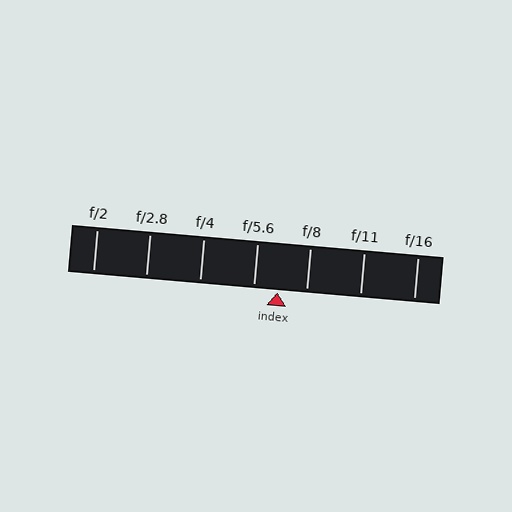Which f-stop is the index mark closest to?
The index mark is closest to f/5.6.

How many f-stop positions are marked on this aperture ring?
There are 7 f-stop positions marked.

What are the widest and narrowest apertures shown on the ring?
The widest aperture shown is f/2 and the narrowest is f/16.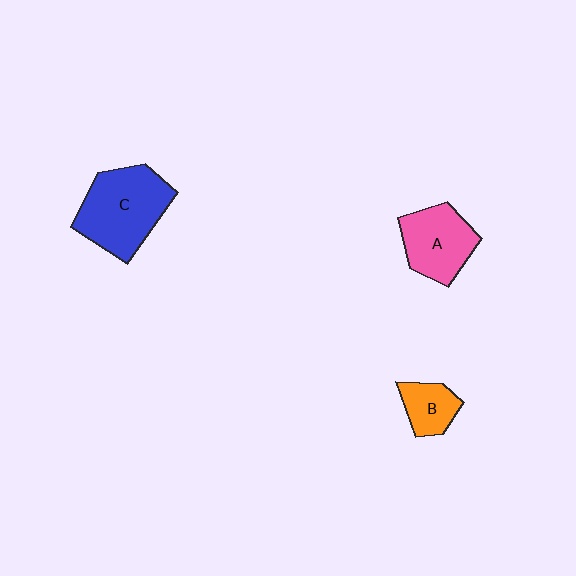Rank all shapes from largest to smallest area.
From largest to smallest: C (blue), A (pink), B (orange).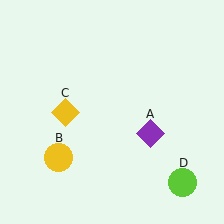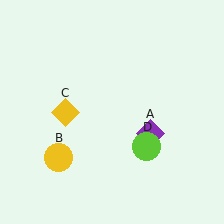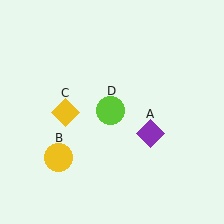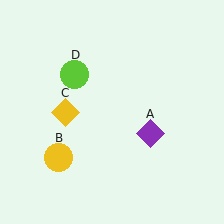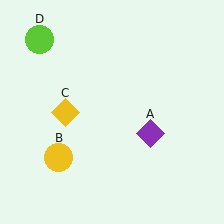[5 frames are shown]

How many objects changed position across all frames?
1 object changed position: lime circle (object D).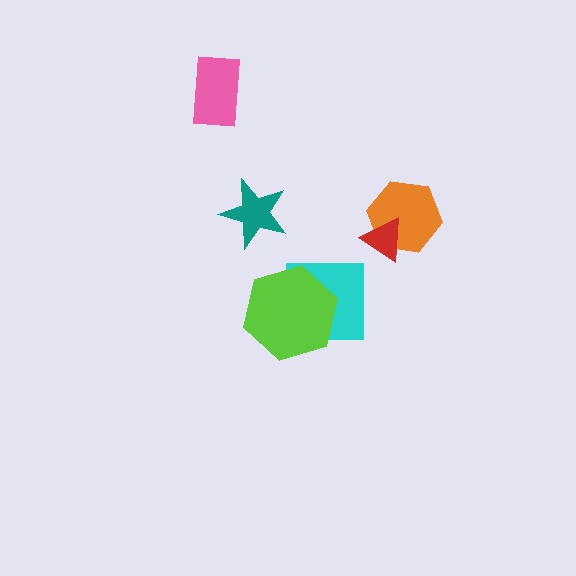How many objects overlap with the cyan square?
1 object overlaps with the cyan square.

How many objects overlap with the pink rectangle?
0 objects overlap with the pink rectangle.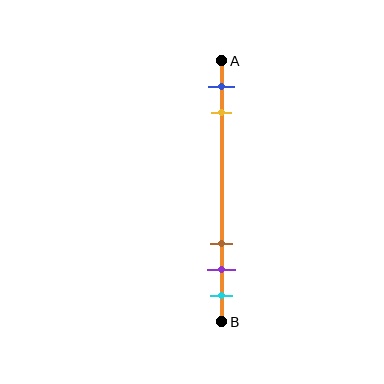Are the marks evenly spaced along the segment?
No, the marks are not evenly spaced.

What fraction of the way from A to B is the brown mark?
The brown mark is approximately 70% (0.7) of the way from A to B.